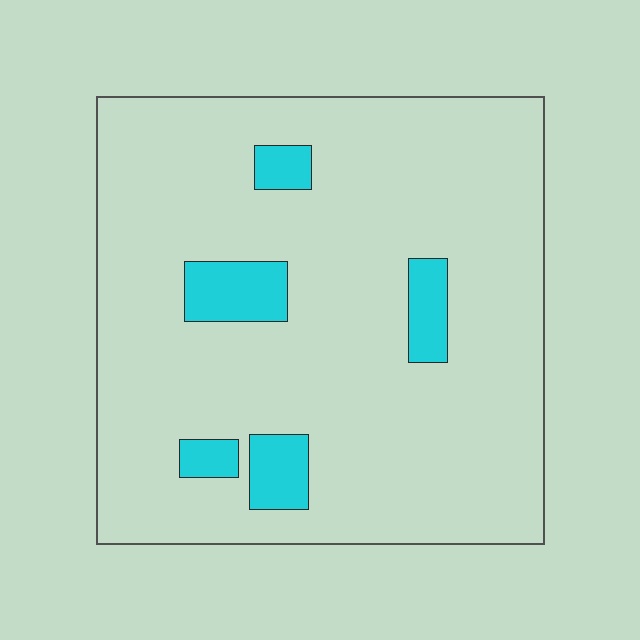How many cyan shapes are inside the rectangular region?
5.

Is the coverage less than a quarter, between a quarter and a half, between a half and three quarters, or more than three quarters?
Less than a quarter.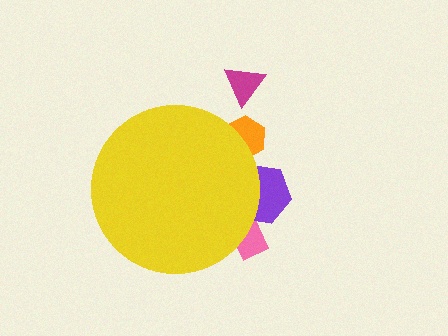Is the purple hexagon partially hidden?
Yes, the purple hexagon is partially hidden behind the yellow circle.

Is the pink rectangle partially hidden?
Yes, the pink rectangle is partially hidden behind the yellow circle.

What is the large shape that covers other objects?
A yellow circle.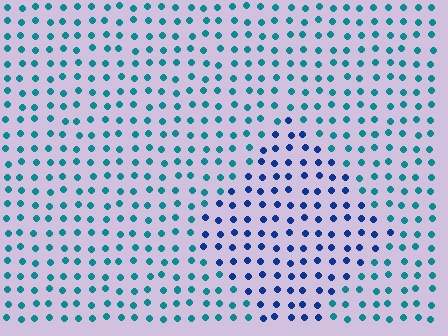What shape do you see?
I see a diamond.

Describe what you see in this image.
The image is filled with small teal elements in a uniform arrangement. A diamond-shaped region is visible where the elements are tinted to a slightly different hue, forming a subtle color boundary.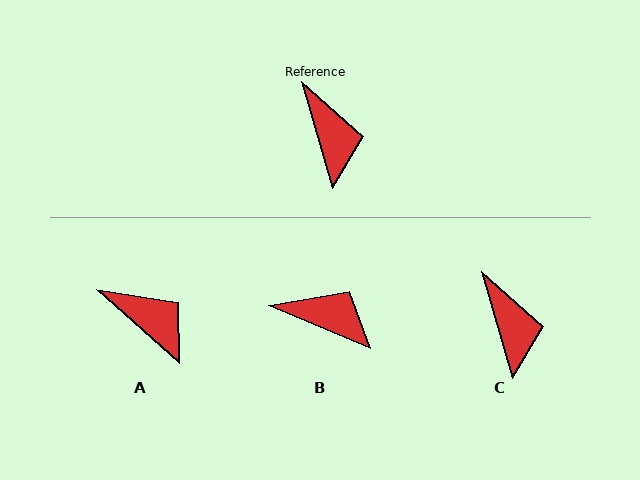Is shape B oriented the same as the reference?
No, it is off by about 51 degrees.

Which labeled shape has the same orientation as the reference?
C.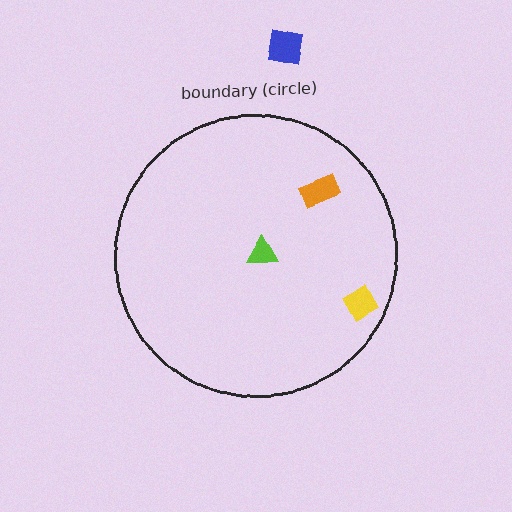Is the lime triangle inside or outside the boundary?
Inside.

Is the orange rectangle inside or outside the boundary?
Inside.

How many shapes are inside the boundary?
3 inside, 1 outside.